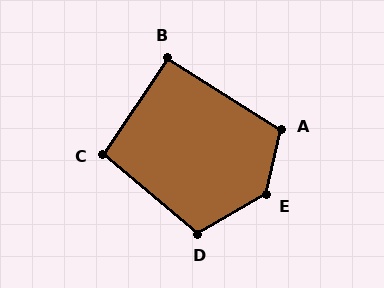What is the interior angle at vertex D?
Approximately 110 degrees (obtuse).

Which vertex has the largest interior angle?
E, at approximately 132 degrees.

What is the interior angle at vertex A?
Approximately 110 degrees (obtuse).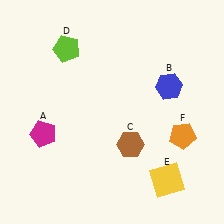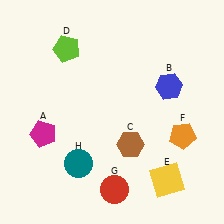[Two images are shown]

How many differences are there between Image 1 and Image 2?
There are 2 differences between the two images.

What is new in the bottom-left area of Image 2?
A teal circle (H) was added in the bottom-left area of Image 2.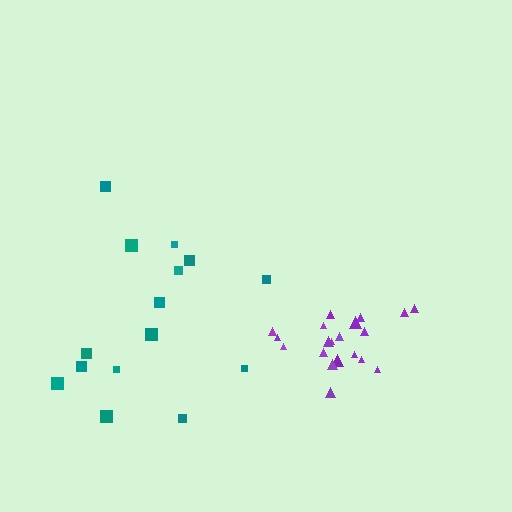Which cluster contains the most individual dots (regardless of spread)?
Purple (20).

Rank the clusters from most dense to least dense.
purple, teal.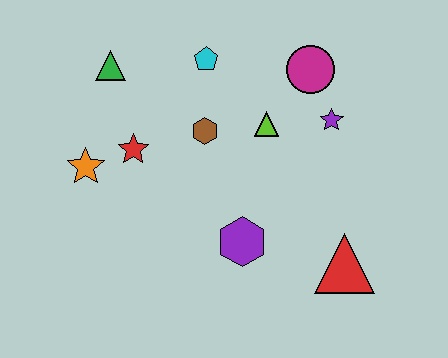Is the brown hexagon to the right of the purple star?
No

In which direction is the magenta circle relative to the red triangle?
The magenta circle is above the red triangle.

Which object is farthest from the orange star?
The red triangle is farthest from the orange star.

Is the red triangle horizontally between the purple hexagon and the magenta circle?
No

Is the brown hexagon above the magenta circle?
No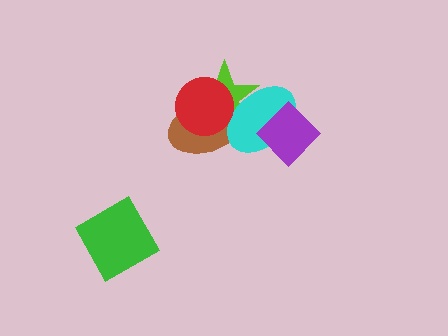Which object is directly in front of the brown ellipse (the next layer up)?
The lime star is directly in front of the brown ellipse.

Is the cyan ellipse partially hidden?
Yes, it is partially covered by another shape.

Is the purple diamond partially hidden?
No, no other shape covers it.